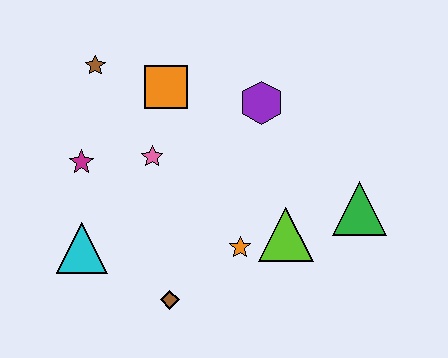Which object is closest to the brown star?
The orange square is closest to the brown star.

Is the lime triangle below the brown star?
Yes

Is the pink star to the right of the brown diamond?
No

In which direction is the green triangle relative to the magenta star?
The green triangle is to the right of the magenta star.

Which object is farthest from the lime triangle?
The brown star is farthest from the lime triangle.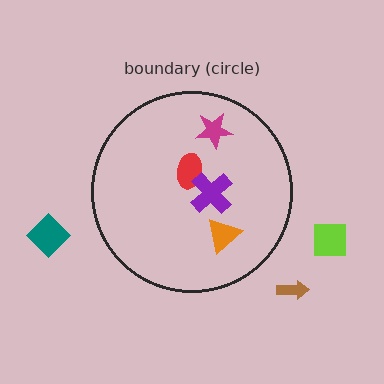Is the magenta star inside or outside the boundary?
Inside.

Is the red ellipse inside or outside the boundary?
Inside.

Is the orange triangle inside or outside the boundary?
Inside.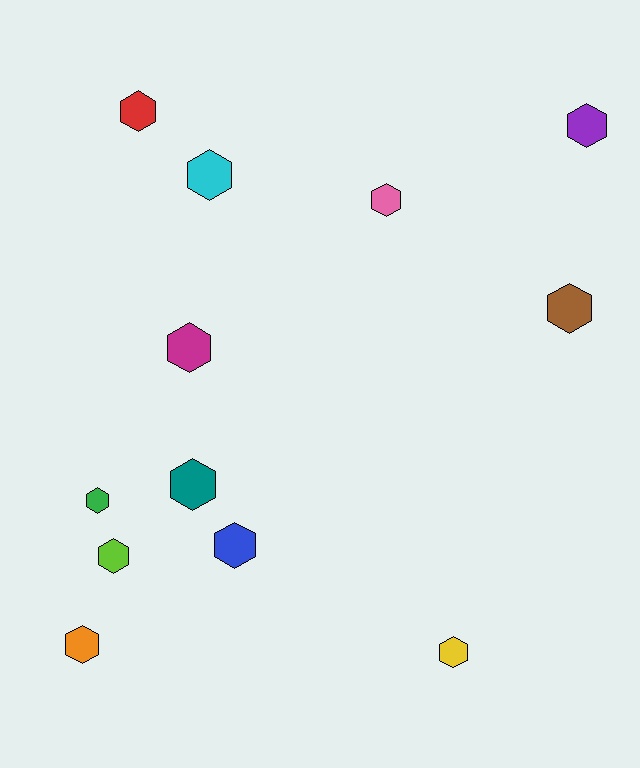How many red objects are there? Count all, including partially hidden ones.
There is 1 red object.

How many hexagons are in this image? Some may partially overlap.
There are 12 hexagons.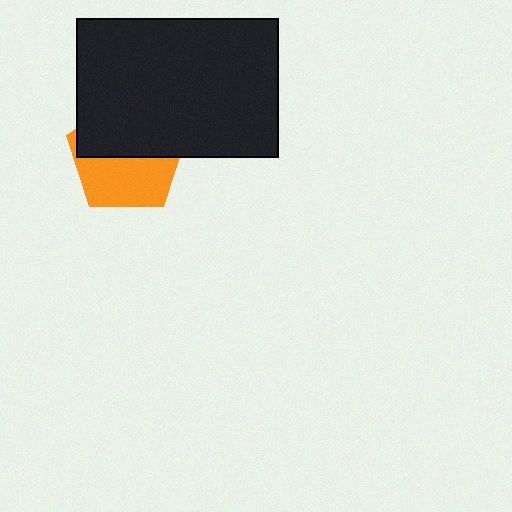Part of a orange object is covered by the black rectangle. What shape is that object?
It is a pentagon.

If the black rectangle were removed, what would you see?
You would see the complete orange pentagon.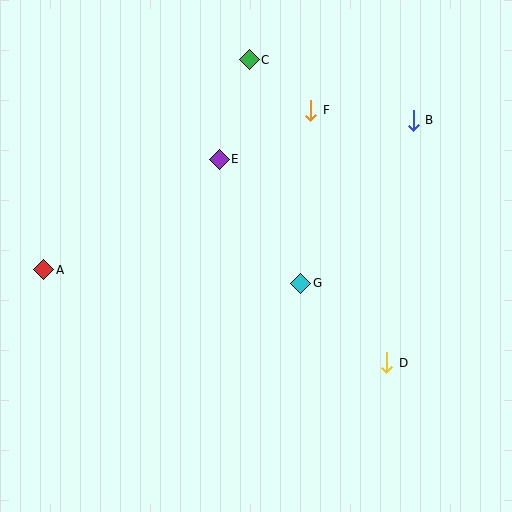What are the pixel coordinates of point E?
Point E is at (219, 159).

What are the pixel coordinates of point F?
Point F is at (311, 110).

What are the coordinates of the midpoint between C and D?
The midpoint between C and D is at (318, 211).